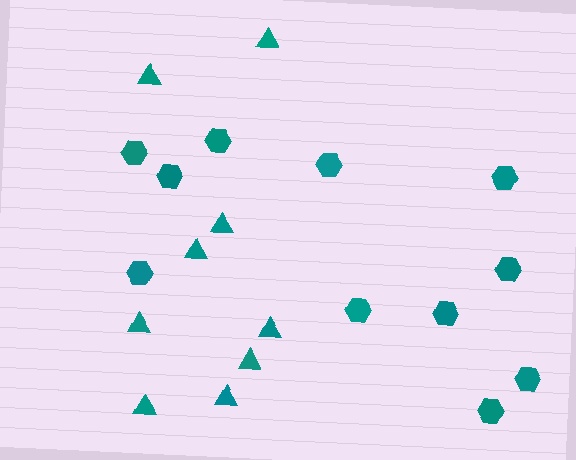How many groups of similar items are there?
There are 2 groups: one group of triangles (9) and one group of hexagons (11).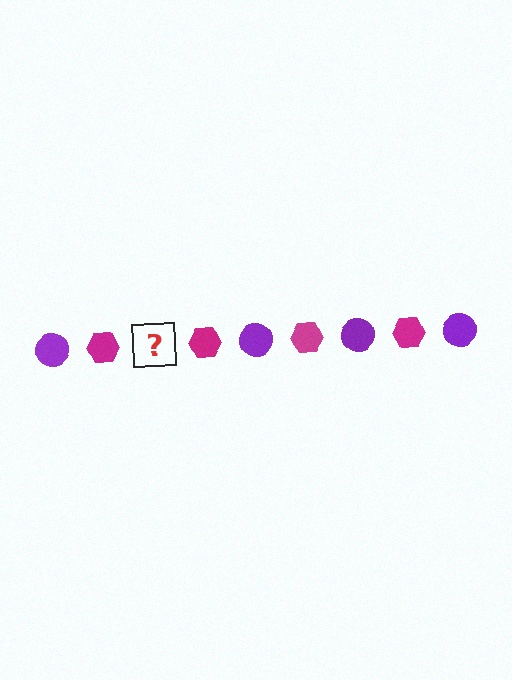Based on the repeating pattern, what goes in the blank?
The blank should be a purple circle.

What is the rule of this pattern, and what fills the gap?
The rule is that the pattern alternates between purple circle and magenta hexagon. The gap should be filled with a purple circle.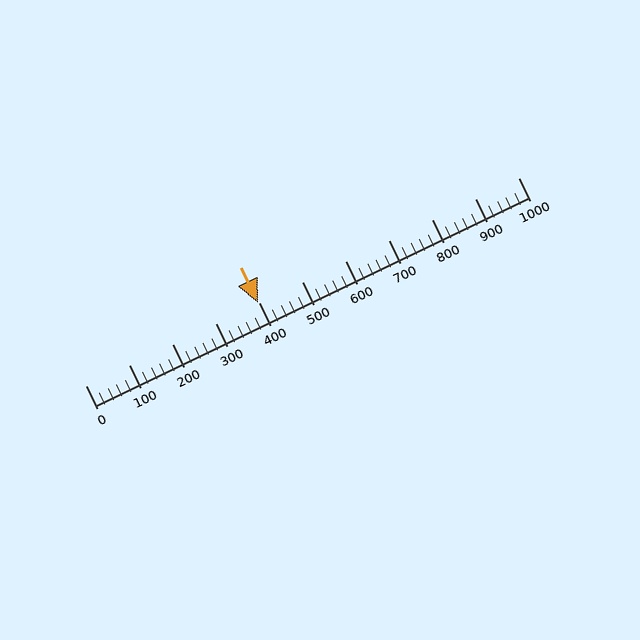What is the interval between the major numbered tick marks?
The major tick marks are spaced 100 units apart.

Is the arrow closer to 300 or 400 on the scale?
The arrow is closer to 400.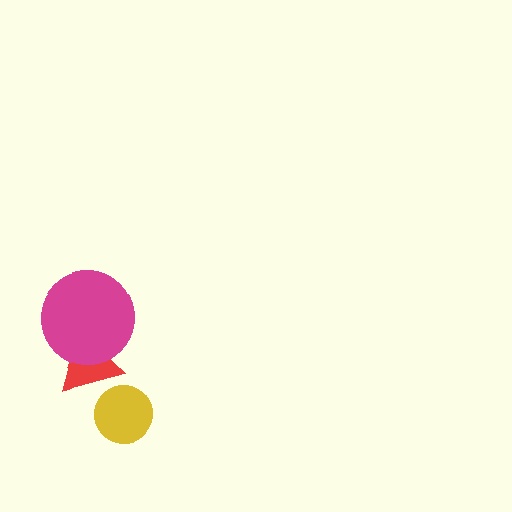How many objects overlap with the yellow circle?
0 objects overlap with the yellow circle.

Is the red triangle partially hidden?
Yes, it is partially covered by another shape.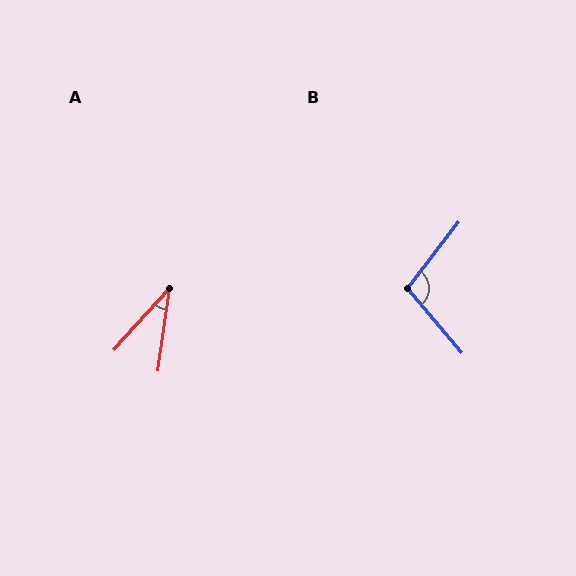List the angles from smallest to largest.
A (34°), B (102°).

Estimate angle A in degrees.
Approximately 34 degrees.